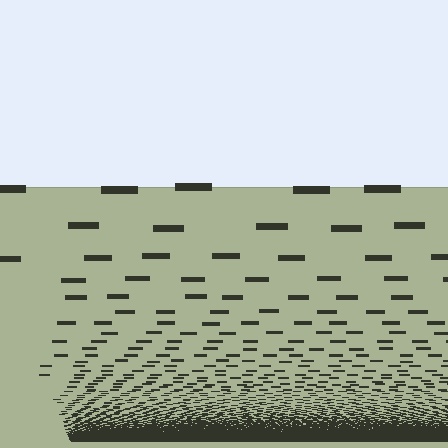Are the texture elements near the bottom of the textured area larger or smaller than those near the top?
Smaller. The gradient is inverted — elements near the bottom are smaller and denser.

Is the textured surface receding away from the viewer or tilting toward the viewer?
The surface appears to tilt toward the viewer. Texture elements get larger and sparser toward the top.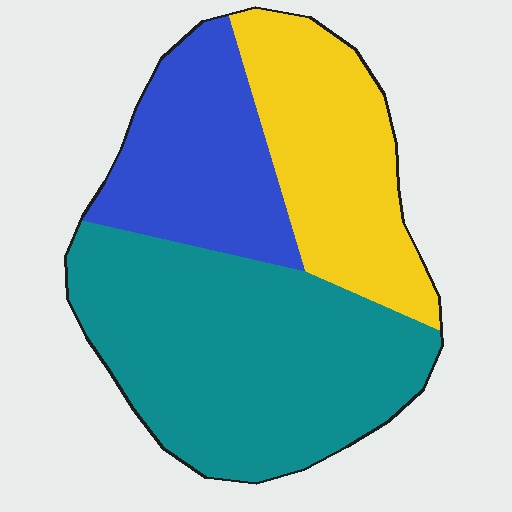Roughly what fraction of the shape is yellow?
Yellow takes up about one quarter (1/4) of the shape.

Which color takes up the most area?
Teal, at roughly 50%.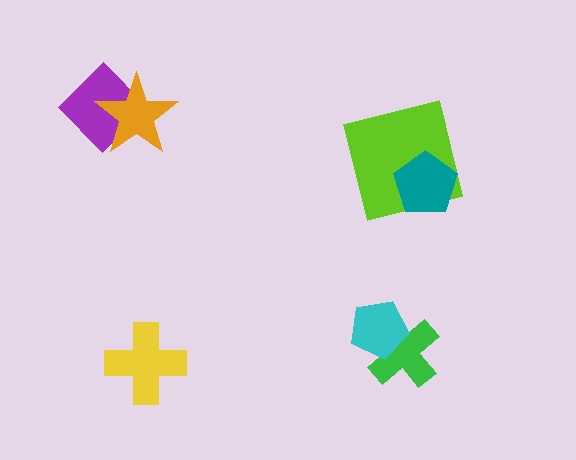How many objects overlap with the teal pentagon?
1 object overlaps with the teal pentagon.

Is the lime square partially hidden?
Yes, it is partially covered by another shape.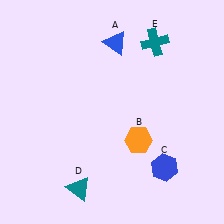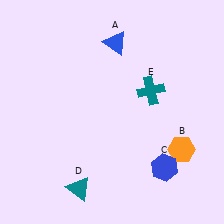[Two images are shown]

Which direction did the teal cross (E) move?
The teal cross (E) moved down.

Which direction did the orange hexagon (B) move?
The orange hexagon (B) moved right.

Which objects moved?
The objects that moved are: the orange hexagon (B), the teal cross (E).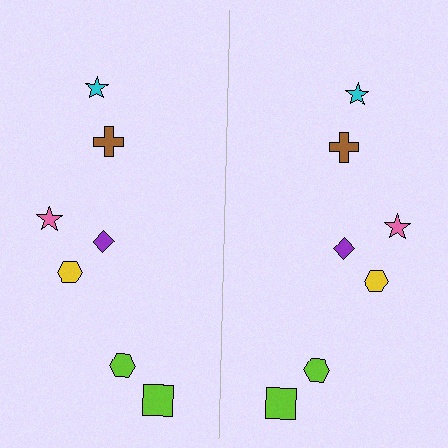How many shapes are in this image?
There are 14 shapes in this image.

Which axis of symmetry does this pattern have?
The pattern has a vertical axis of symmetry running through the center of the image.